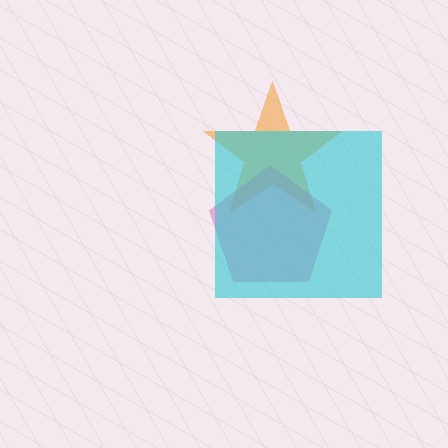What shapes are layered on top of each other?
The layered shapes are: an orange star, a pink pentagon, a cyan square.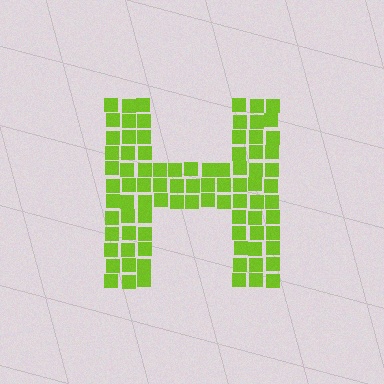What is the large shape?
The large shape is the letter H.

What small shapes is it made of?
It is made of small squares.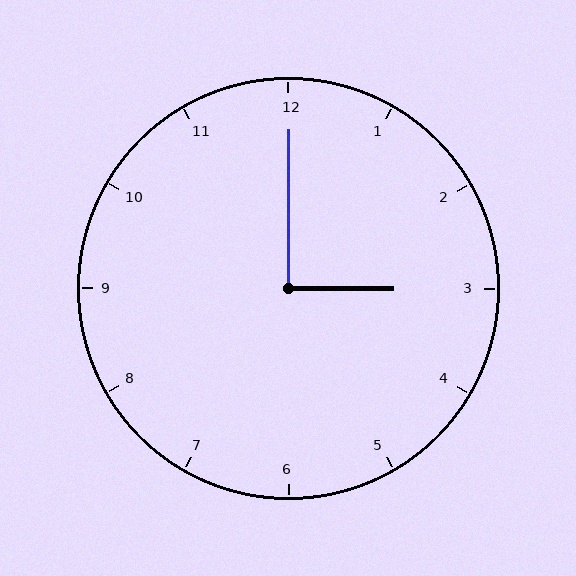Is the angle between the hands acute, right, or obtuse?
It is right.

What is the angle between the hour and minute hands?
Approximately 90 degrees.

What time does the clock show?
3:00.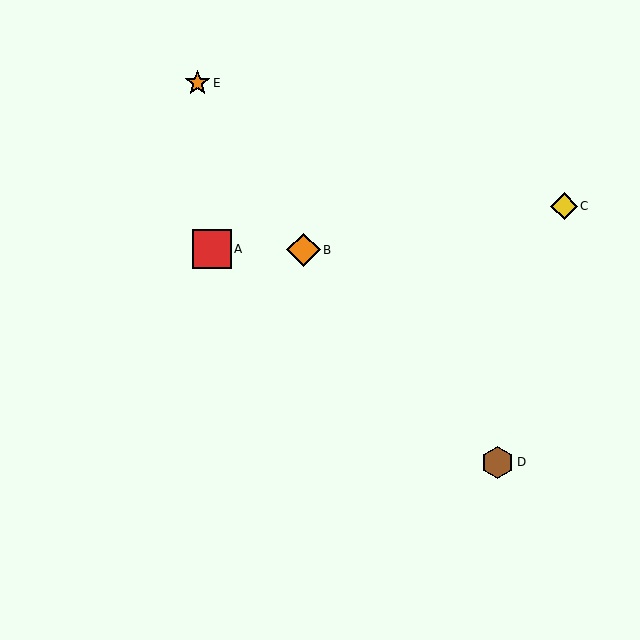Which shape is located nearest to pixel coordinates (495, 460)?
The brown hexagon (labeled D) at (497, 462) is nearest to that location.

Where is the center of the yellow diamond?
The center of the yellow diamond is at (564, 206).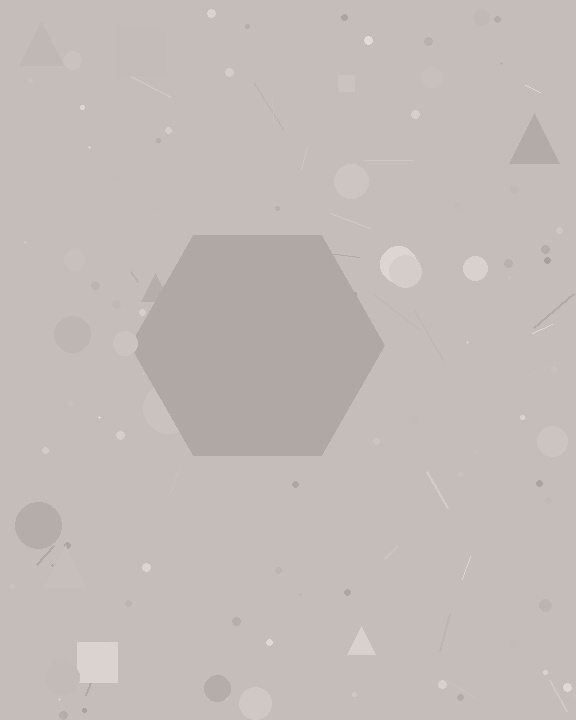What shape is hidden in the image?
A hexagon is hidden in the image.